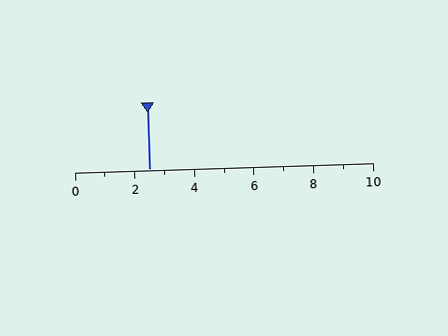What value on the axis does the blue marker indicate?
The marker indicates approximately 2.5.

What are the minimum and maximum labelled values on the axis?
The axis runs from 0 to 10.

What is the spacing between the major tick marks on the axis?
The major ticks are spaced 2 apart.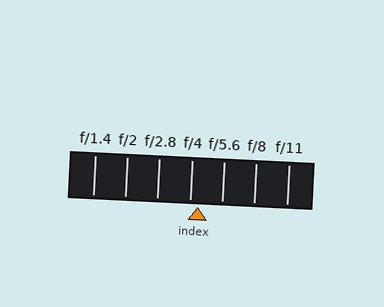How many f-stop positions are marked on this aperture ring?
There are 7 f-stop positions marked.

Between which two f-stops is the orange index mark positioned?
The index mark is between f/4 and f/5.6.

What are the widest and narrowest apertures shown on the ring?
The widest aperture shown is f/1.4 and the narrowest is f/11.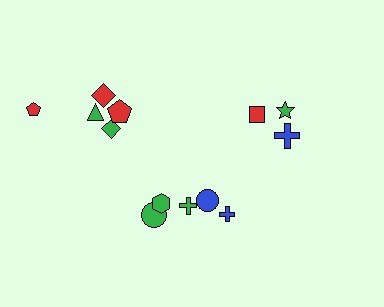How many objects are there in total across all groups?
There are 13 objects.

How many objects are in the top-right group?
There are 3 objects.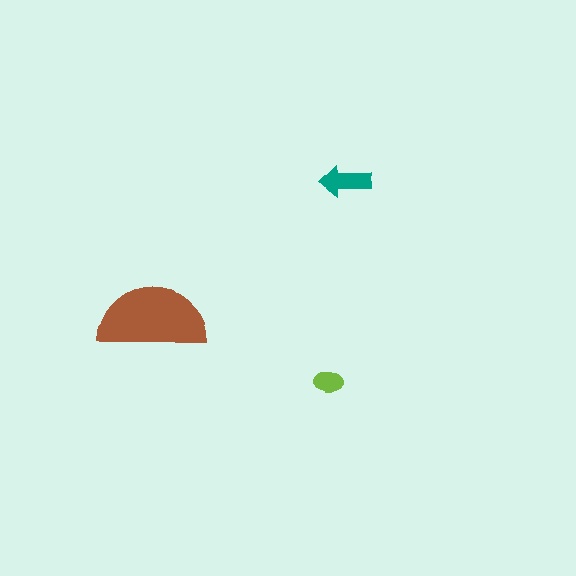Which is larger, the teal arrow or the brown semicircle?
The brown semicircle.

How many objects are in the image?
There are 3 objects in the image.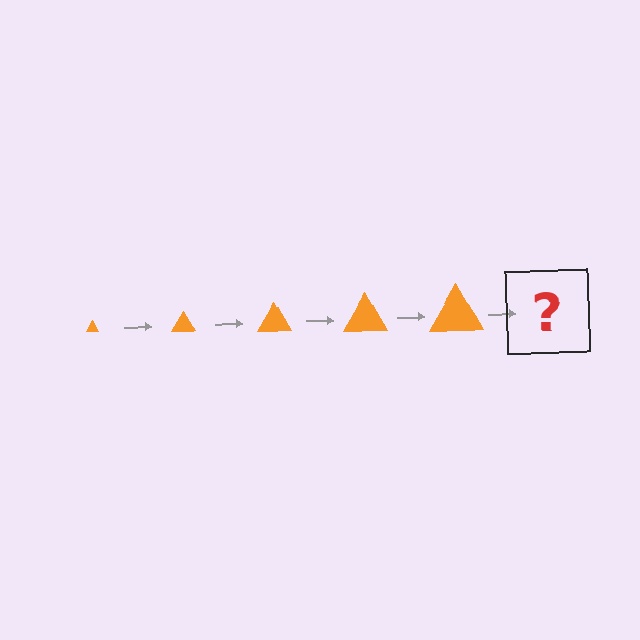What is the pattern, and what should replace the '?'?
The pattern is that the triangle gets progressively larger each step. The '?' should be an orange triangle, larger than the previous one.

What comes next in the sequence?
The next element should be an orange triangle, larger than the previous one.